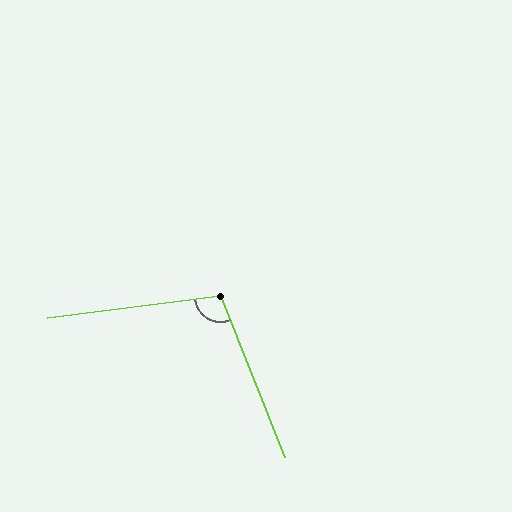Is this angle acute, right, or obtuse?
It is obtuse.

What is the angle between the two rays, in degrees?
Approximately 105 degrees.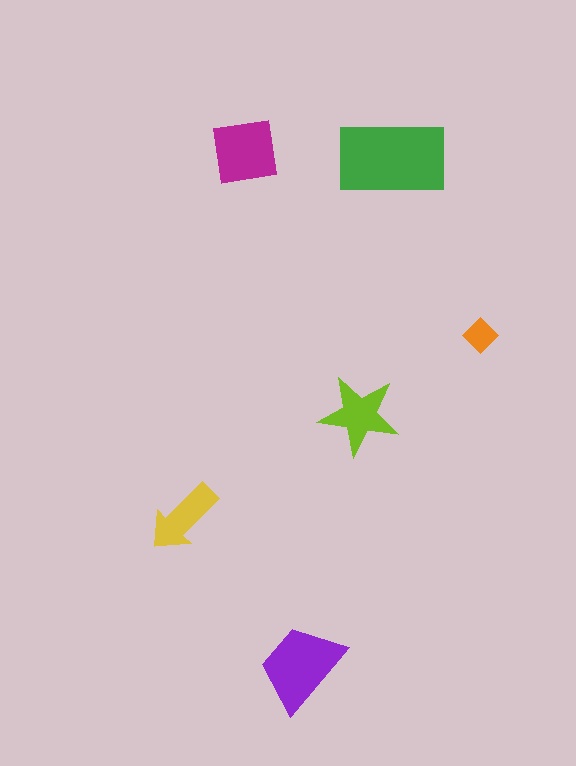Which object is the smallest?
The orange diamond.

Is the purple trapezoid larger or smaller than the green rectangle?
Smaller.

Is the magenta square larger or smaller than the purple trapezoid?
Smaller.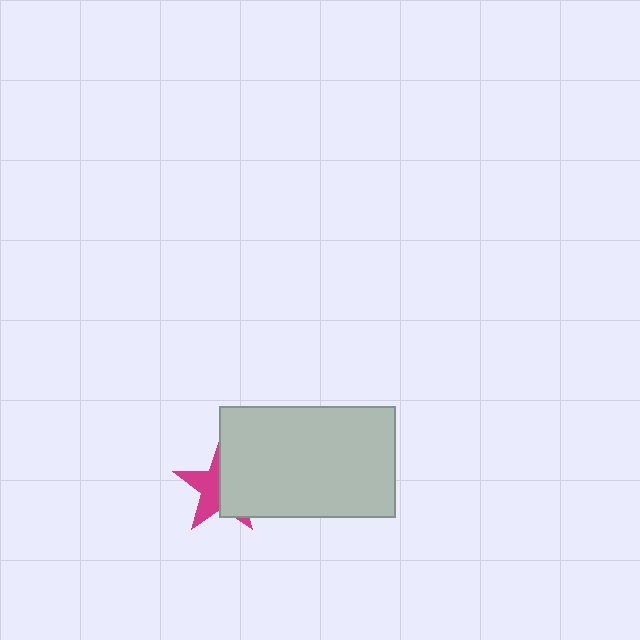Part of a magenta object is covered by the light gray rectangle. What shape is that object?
It is a star.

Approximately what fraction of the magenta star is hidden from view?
Roughly 52% of the magenta star is hidden behind the light gray rectangle.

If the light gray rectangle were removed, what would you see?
You would see the complete magenta star.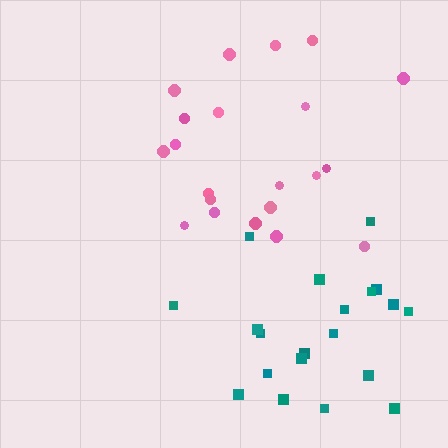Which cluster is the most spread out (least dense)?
Pink.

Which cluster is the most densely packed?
Teal.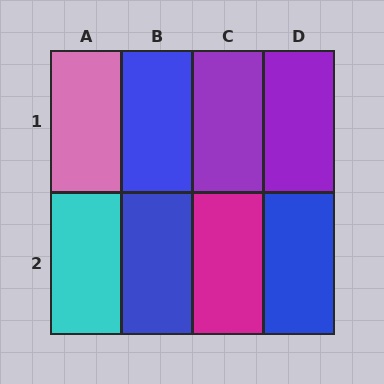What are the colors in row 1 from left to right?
Pink, blue, purple, purple.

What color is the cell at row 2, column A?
Cyan.